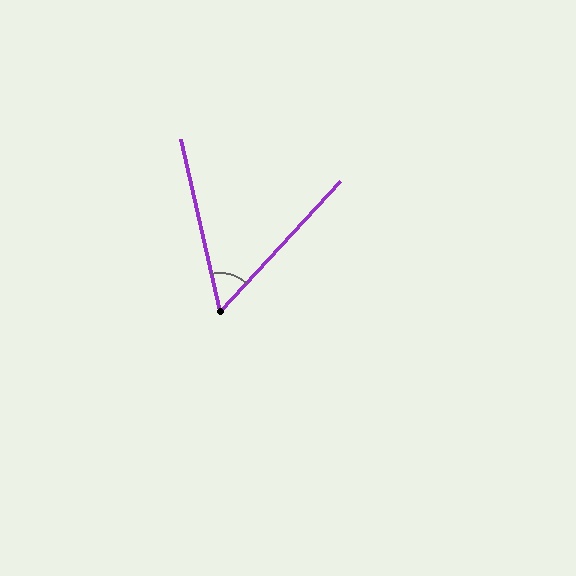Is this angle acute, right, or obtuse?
It is acute.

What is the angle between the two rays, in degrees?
Approximately 55 degrees.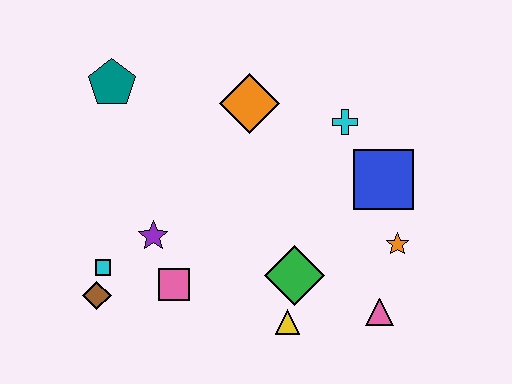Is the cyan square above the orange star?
No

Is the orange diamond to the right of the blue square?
No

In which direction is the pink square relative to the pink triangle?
The pink square is to the left of the pink triangle.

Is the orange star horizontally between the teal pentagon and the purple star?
No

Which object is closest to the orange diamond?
The cyan cross is closest to the orange diamond.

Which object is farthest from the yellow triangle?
The teal pentagon is farthest from the yellow triangle.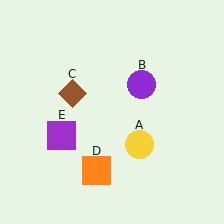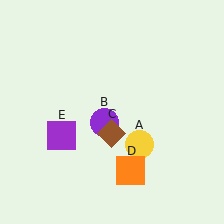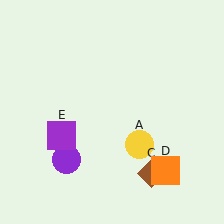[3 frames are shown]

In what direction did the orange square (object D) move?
The orange square (object D) moved right.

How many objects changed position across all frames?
3 objects changed position: purple circle (object B), brown diamond (object C), orange square (object D).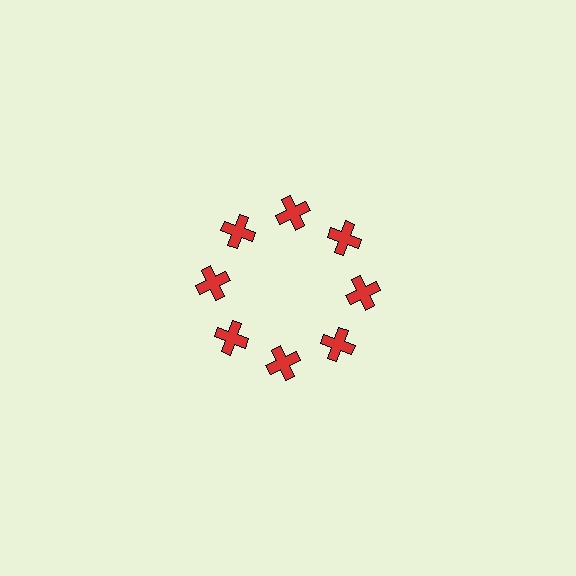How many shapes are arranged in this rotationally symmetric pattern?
There are 8 shapes, arranged in 8 groups of 1.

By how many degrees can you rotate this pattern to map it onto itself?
The pattern maps onto itself every 45 degrees of rotation.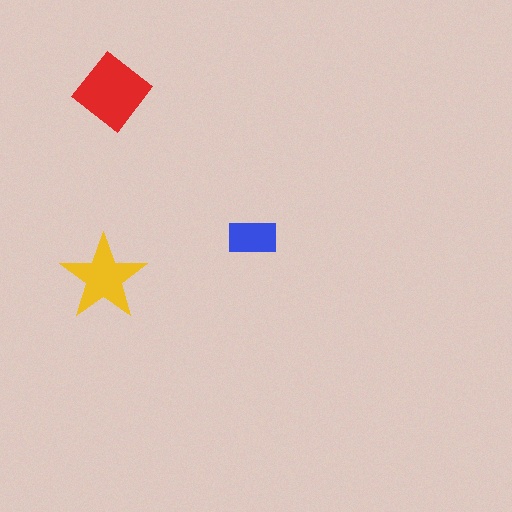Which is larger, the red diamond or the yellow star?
The red diamond.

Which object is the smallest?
The blue rectangle.